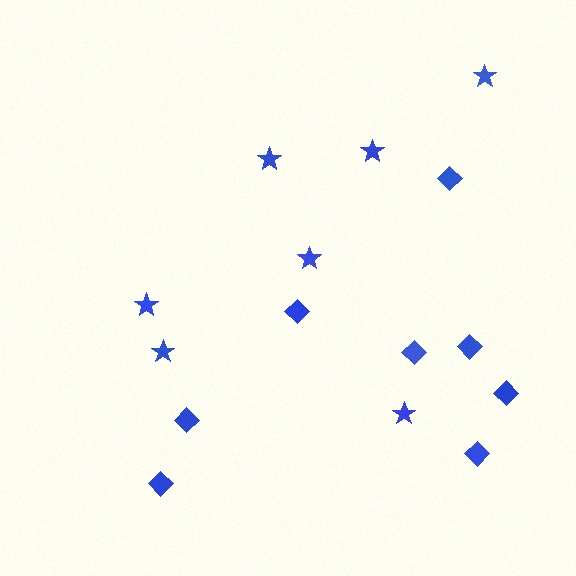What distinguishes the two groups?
There are 2 groups: one group of stars (7) and one group of diamonds (8).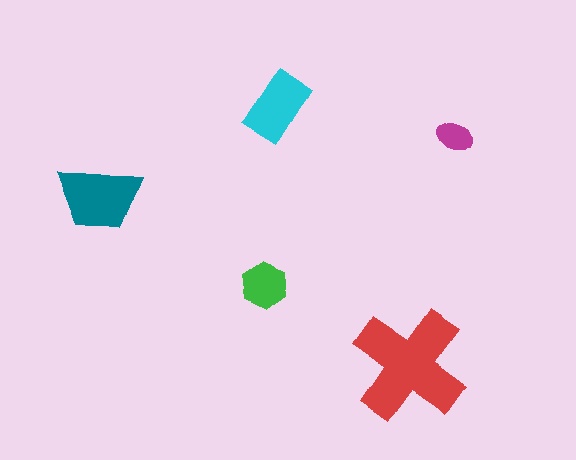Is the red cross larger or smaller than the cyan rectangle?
Larger.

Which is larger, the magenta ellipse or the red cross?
The red cross.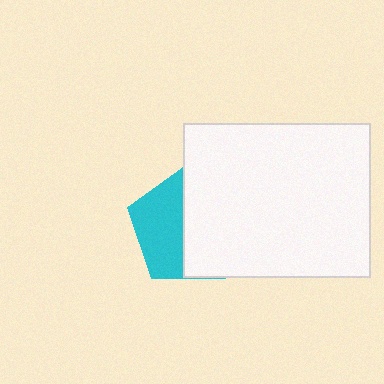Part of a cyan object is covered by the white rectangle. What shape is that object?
It is a pentagon.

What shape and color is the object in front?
The object in front is a white rectangle.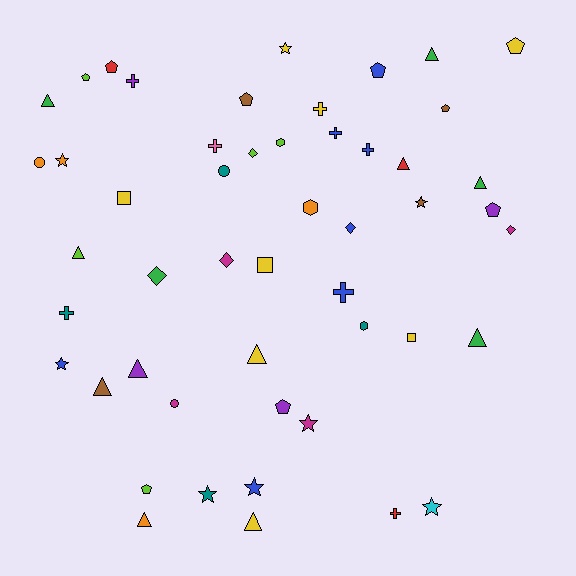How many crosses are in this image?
There are 8 crosses.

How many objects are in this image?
There are 50 objects.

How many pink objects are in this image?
There is 1 pink object.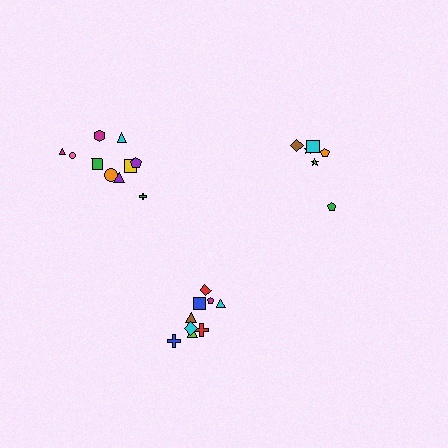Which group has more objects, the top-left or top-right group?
The top-left group.